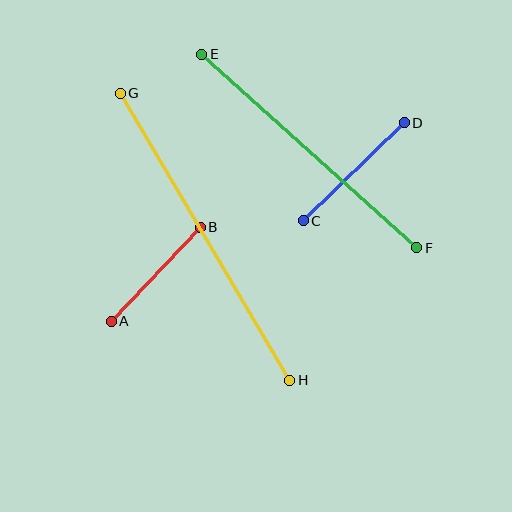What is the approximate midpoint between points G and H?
The midpoint is at approximately (205, 237) pixels.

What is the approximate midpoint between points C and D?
The midpoint is at approximately (354, 172) pixels.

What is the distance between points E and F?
The distance is approximately 289 pixels.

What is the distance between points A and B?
The distance is approximately 130 pixels.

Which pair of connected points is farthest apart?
Points G and H are farthest apart.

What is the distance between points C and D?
The distance is approximately 141 pixels.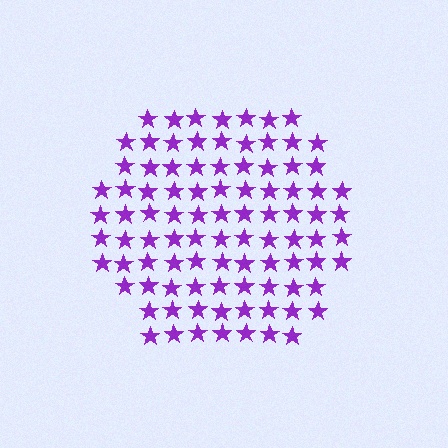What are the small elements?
The small elements are stars.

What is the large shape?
The large shape is a hexagon.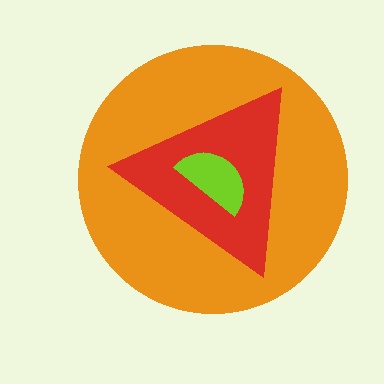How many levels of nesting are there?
3.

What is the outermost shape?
The orange circle.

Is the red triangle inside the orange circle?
Yes.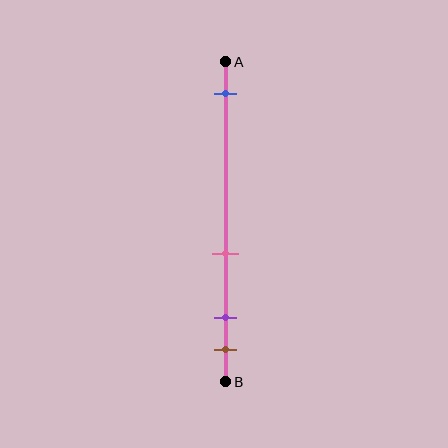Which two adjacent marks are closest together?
The purple and brown marks are the closest adjacent pair.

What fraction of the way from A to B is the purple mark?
The purple mark is approximately 80% (0.8) of the way from A to B.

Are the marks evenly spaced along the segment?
No, the marks are not evenly spaced.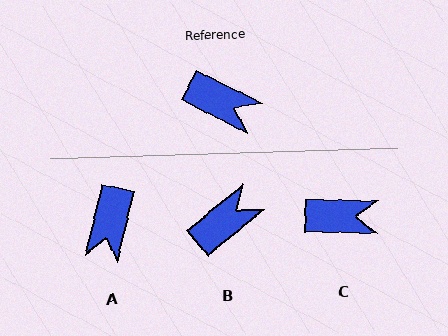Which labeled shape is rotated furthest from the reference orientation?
A, about 76 degrees away.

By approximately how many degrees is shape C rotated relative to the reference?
Approximately 25 degrees counter-clockwise.